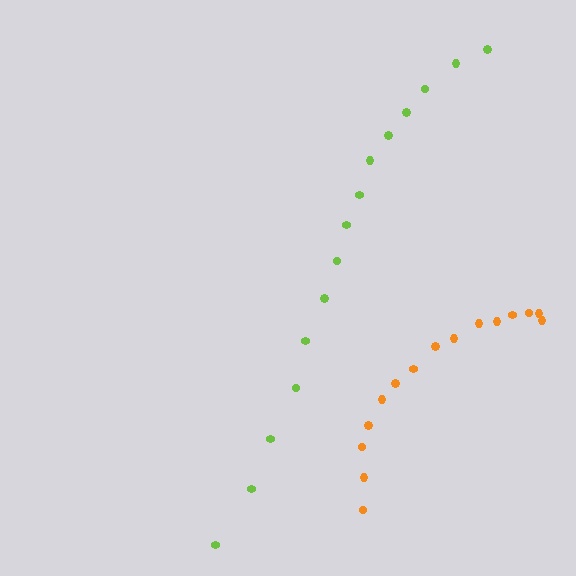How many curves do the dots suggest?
There are 2 distinct paths.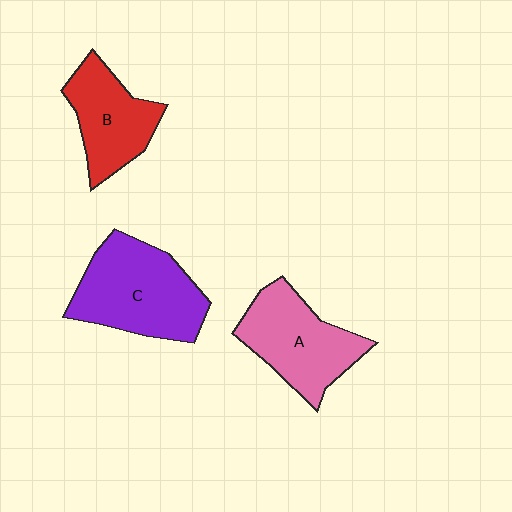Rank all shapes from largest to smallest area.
From largest to smallest: C (purple), A (pink), B (red).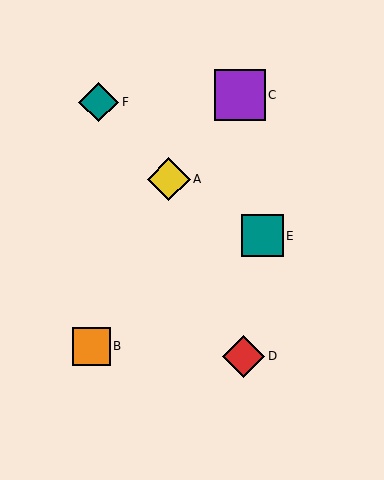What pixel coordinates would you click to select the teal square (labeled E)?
Click at (262, 236) to select the teal square E.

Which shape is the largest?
The purple square (labeled C) is the largest.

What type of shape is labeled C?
Shape C is a purple square.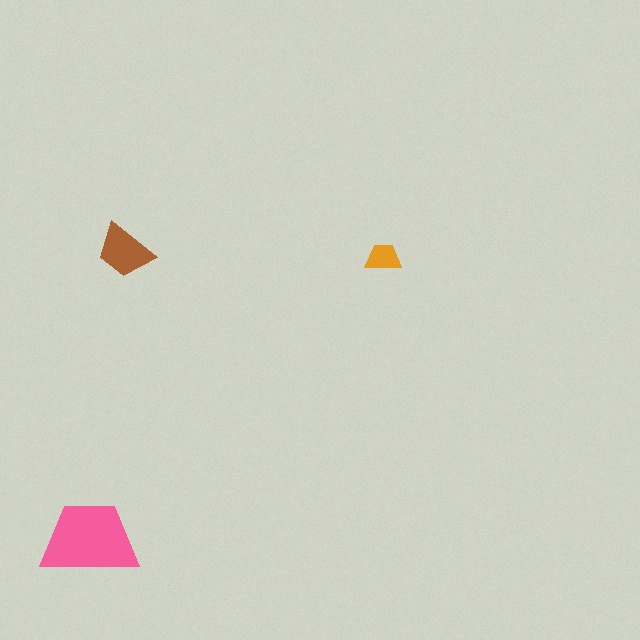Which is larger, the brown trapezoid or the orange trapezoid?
The brown one.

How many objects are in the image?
There are 3 objects in the image.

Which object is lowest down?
The pink trapezoid is bottommost.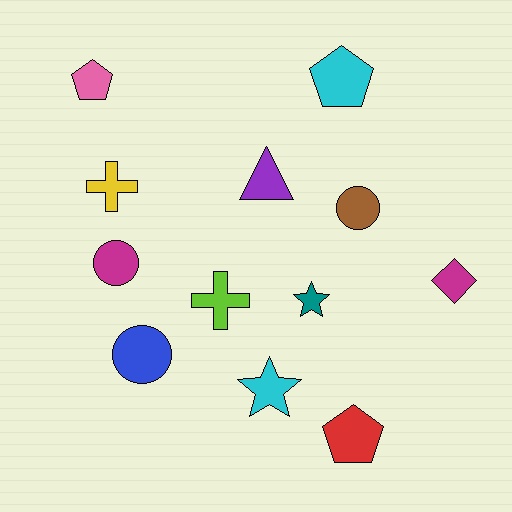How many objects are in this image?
There are 12 objects.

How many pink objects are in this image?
There is 1 pink object.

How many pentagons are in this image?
There are 3 pentagons.